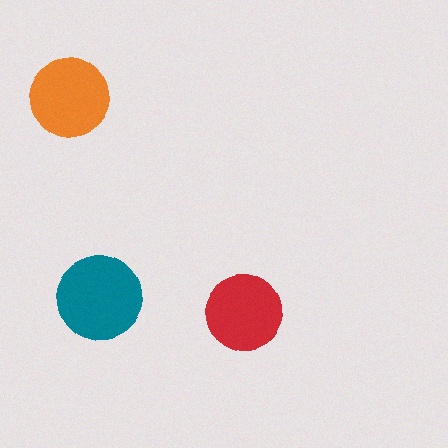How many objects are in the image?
There are 3 objects in the image.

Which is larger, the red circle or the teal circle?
The teal one.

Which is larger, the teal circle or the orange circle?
The teal one.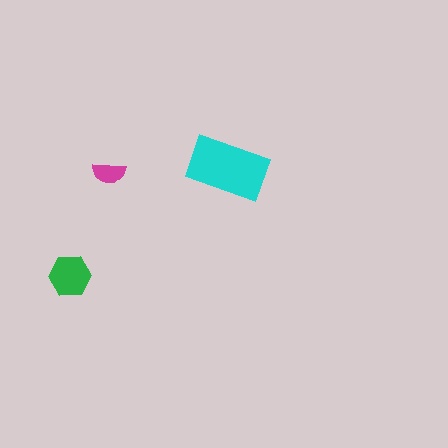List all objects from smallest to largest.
The magenta semicircle, the green hexagon, the cyan rectangle.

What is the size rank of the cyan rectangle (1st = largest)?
1st.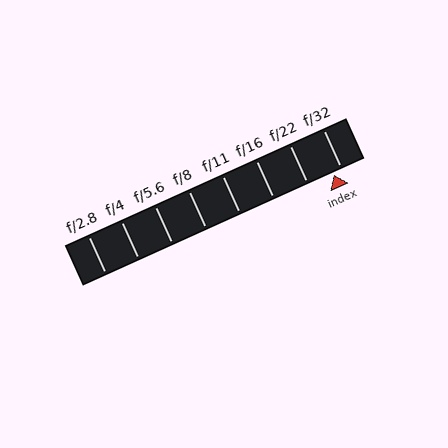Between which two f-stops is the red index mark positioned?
The index mark is between f/22 and f/32.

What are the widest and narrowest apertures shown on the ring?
The widest aperture shown is f/2.8 and the narrowest is f/32.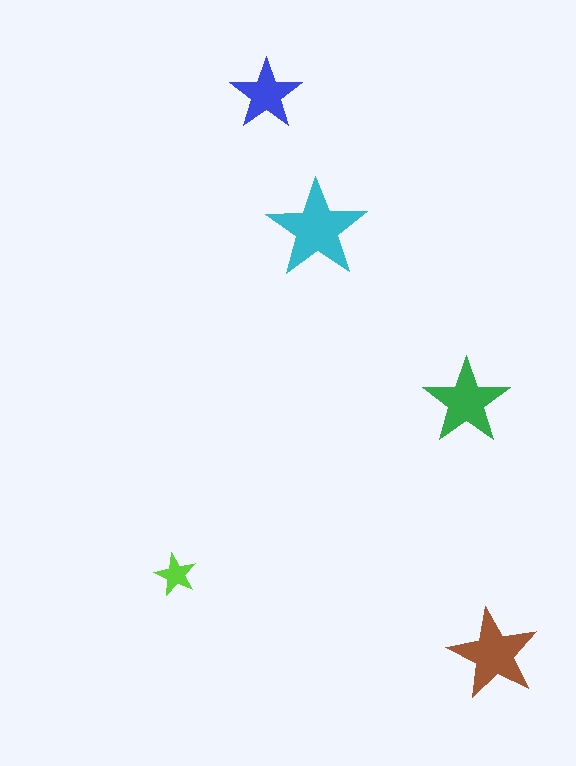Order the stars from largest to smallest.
the cyan one, the brown one, the green one, the blue one, the lime one.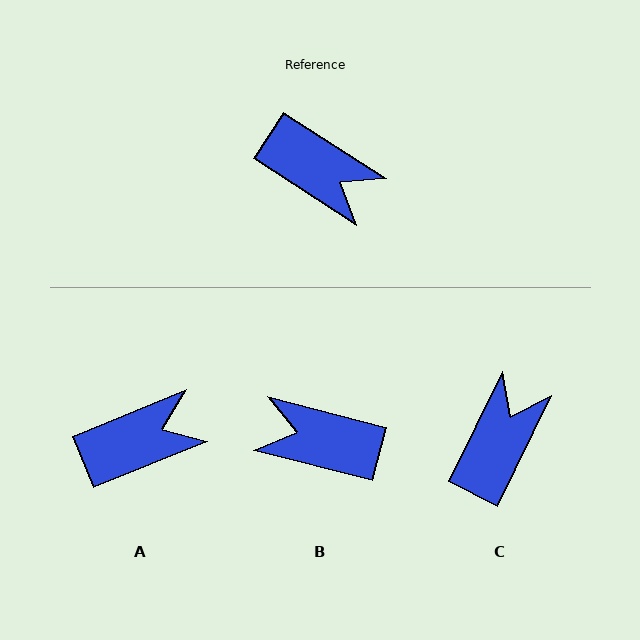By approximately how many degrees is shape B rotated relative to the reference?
Approximately 161 degrees clockwise.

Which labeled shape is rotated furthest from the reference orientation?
B, about 161 degrees away.